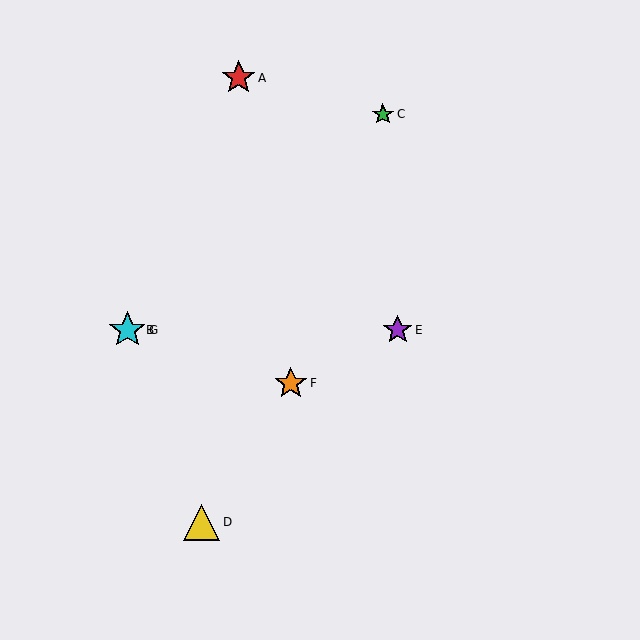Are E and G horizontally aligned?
Yes, both are at y≈330.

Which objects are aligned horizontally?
Objects B, E, G are aligned horizontally.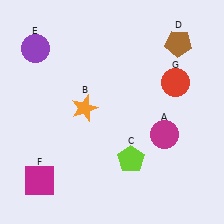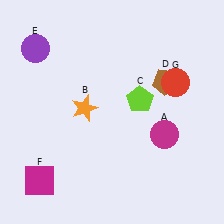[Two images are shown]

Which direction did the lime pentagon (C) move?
The lime pentagon (C) moved up.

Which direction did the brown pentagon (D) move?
The brown pentagon (D) moved down.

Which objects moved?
The objects that moved are: the lime pentagon (C), the brown pentagon (D).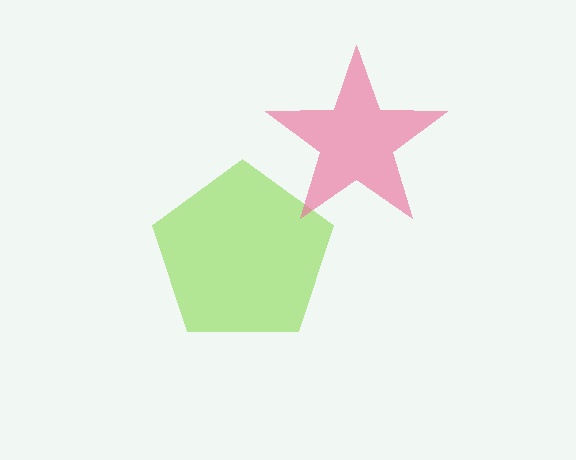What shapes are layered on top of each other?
The layered shapes are: a lime pentagon, a pink star.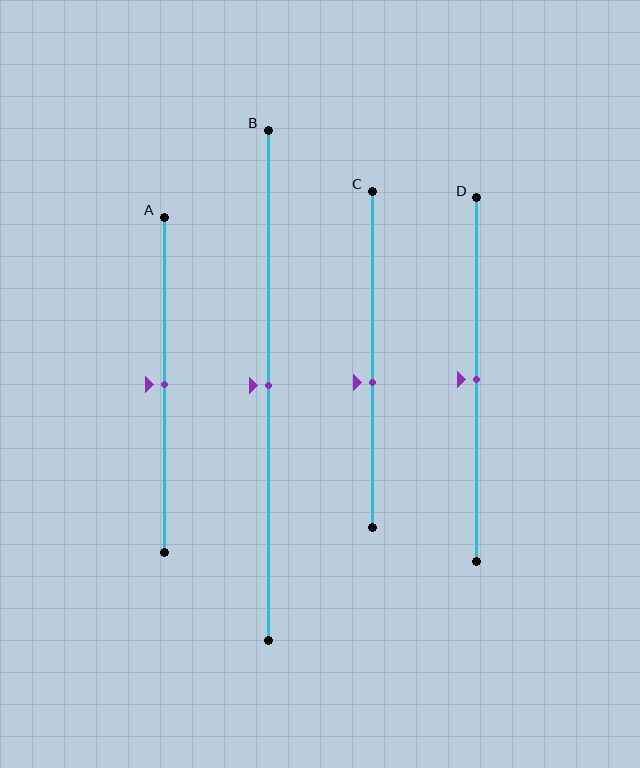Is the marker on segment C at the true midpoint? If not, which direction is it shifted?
No, the marker on segment C is shifted downward by about 7% of the segment length.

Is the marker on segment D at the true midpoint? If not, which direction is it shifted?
Yes, the marker on segment D is at the true midpoint.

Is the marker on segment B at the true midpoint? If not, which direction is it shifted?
Yes, the marker on segment B is at the true midpoint.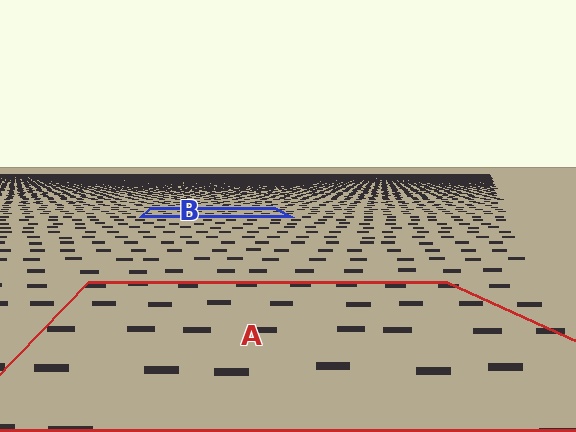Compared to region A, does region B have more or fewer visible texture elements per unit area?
Region B has more texture elements per unit area — they are packed more densely because it is farther away.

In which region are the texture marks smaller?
The texture marks are smaller in region B, because it is farther away.